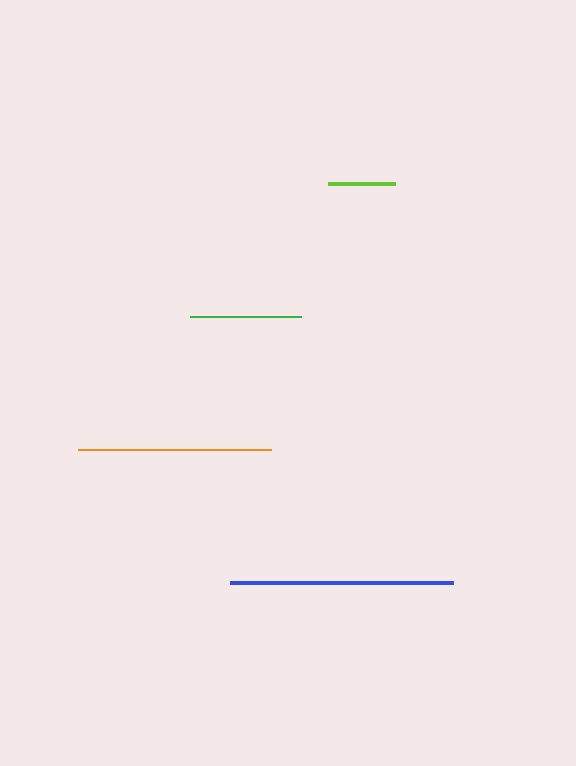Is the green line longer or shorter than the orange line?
The orange line is longer than the green line.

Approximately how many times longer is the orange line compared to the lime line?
The orange line is approximately 2.9 times the length of the lime line.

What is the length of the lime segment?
The lime segment is approximately 67 pixels long.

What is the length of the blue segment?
The blue segment is approximately 224 pixels long.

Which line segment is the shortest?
The lime line is the shortest at approximately 67 pixels.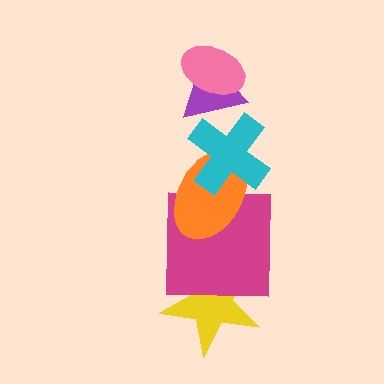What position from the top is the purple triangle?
The purple triangle is 2nd from the top.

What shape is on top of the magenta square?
The orange ellipse is on top of the magenta square.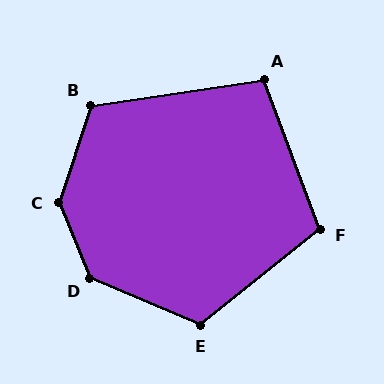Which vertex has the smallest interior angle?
A, at approximately 102 degrees.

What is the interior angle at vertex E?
Approximately 118 degrees (obtuse).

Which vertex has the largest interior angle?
C, at approximately 140 degrees.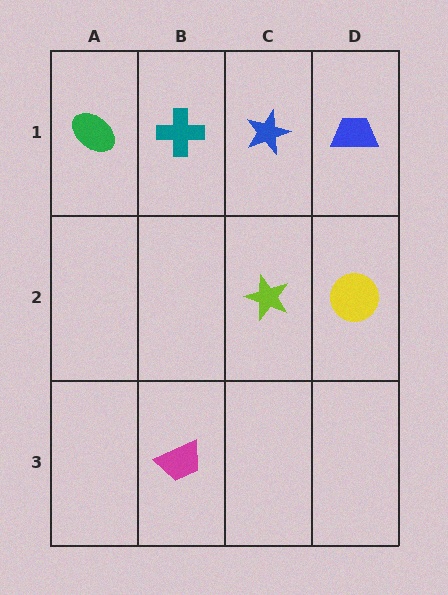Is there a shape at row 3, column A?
No, that cell is empty.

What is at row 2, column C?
A lime star.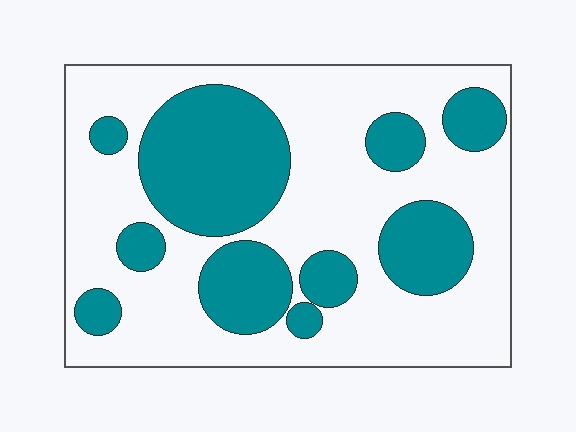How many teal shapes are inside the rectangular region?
10.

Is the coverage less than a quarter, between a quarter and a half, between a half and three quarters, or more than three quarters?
Between a quarter and a half.